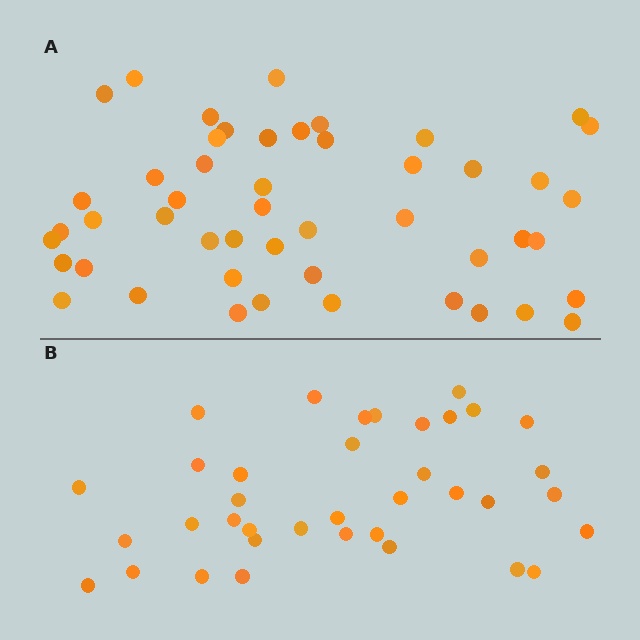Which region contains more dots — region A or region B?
Region A (the top region) has more dots.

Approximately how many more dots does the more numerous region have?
Region A has roughly 12 or so more dots than region B.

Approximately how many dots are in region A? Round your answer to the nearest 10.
About 50 dots. (The exact count is 49, which rounds to 50.)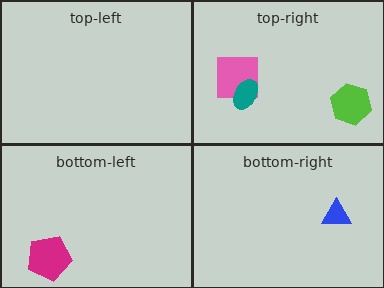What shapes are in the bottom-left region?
The magenta pentagon.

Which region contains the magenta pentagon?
The bottom-left region.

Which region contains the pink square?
The top-right region.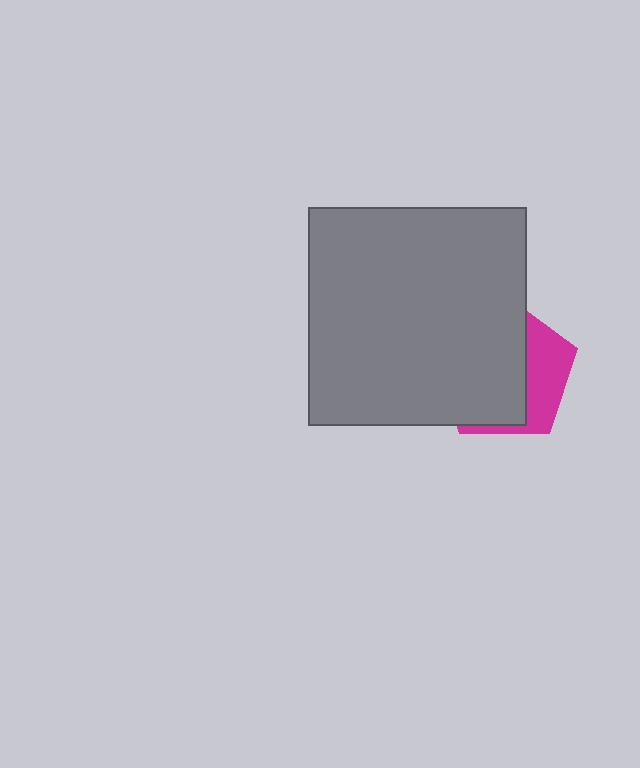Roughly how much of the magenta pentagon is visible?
A small part of it is visible (roughly 33%).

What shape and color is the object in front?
The object in front is a gray square.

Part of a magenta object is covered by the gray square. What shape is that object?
It is a pentagon.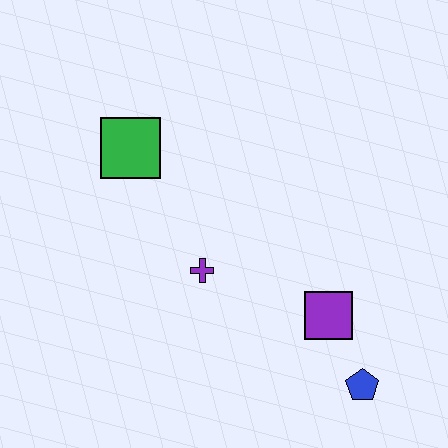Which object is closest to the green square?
The purple cross is closest to the green square.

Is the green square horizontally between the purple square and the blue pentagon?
No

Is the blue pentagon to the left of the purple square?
No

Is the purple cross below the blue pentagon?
No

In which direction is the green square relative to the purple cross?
The green square is above the purple cross.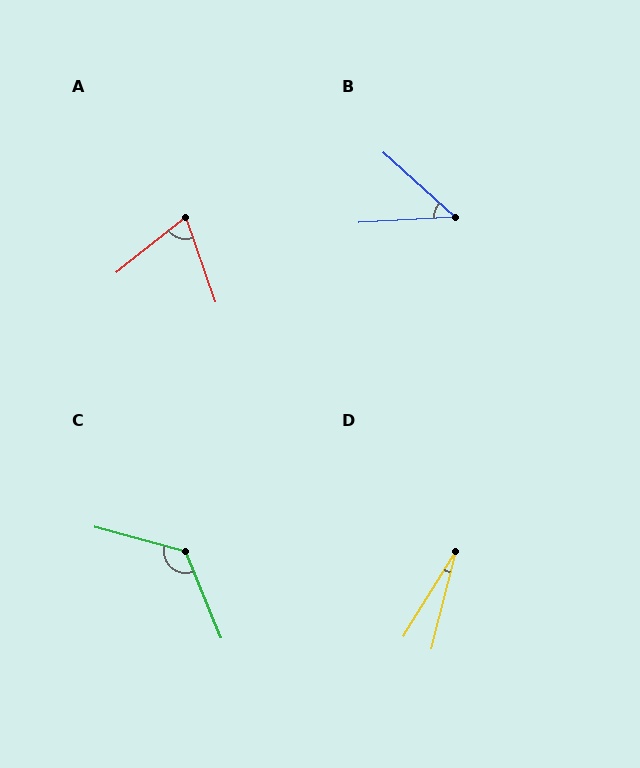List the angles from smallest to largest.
D (17°), B (45°), A (71°), C (127°).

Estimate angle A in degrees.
Approximately 71 degrees.